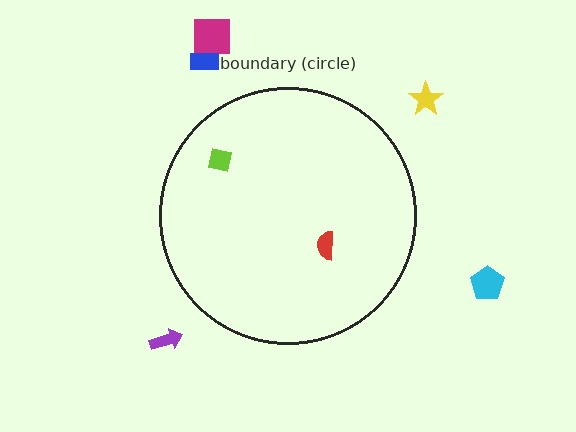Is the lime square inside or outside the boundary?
Inside.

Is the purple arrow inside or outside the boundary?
Outside.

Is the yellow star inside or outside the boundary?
Outside.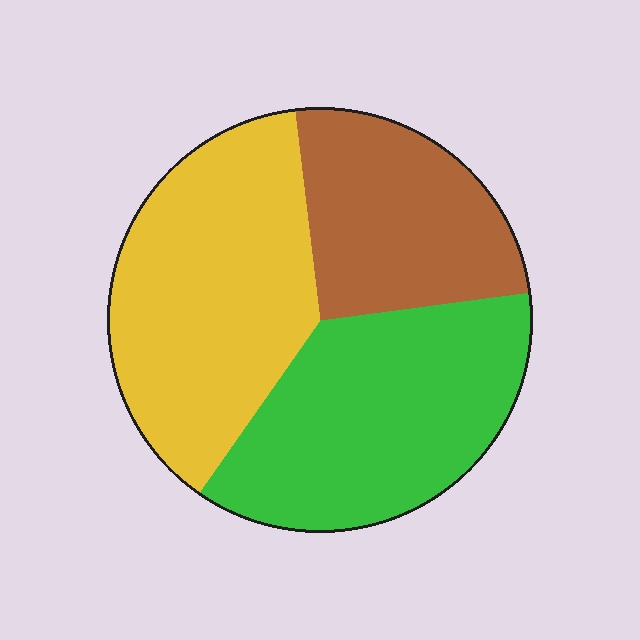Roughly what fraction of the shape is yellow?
Yellow covers about 40% of the shape.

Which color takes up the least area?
Brown, at roughly 25%.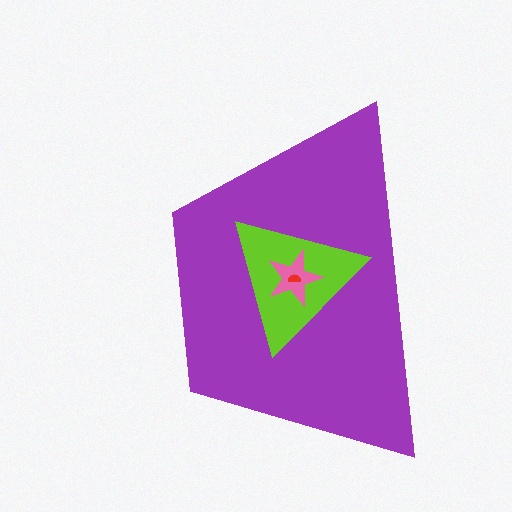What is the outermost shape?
The purple trapezoid.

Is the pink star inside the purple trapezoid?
Yes.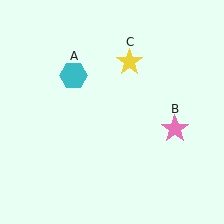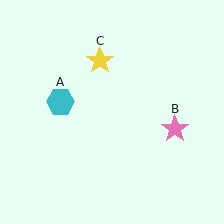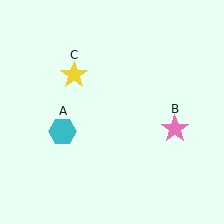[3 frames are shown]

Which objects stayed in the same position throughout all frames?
Pink star (object B) remained stationary.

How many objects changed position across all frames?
2 objects changed position: cyan hexagon (object A), yellow star (object C).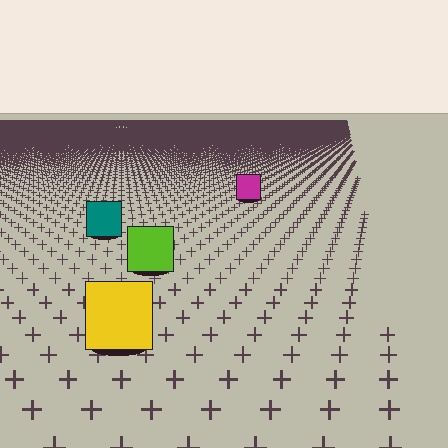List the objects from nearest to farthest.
From nearest to farthest: the yellow square, the lime square, the teal square, the magenta square.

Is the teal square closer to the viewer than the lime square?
No. The lime square is closer — you can tell from the texture gradient: the ground texture is coarser near it.